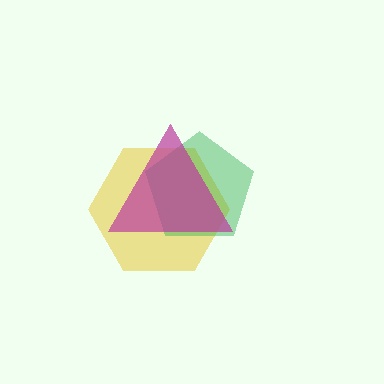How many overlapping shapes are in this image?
There are 3 overlapping shapes in the image.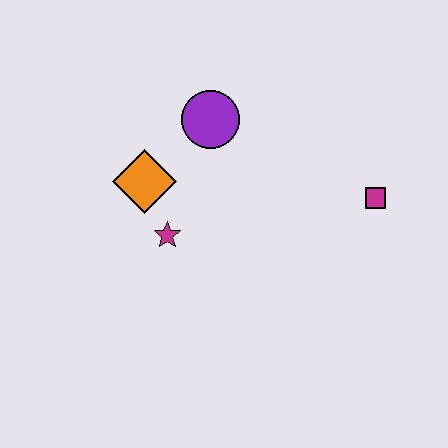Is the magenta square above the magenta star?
Yes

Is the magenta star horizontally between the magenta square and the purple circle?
No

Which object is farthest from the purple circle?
The magenta square is farthest from the purple circle.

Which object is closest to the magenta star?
The orange diamond is closest to the magenta star.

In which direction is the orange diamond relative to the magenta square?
The orange diamond is to the left of the magenta square.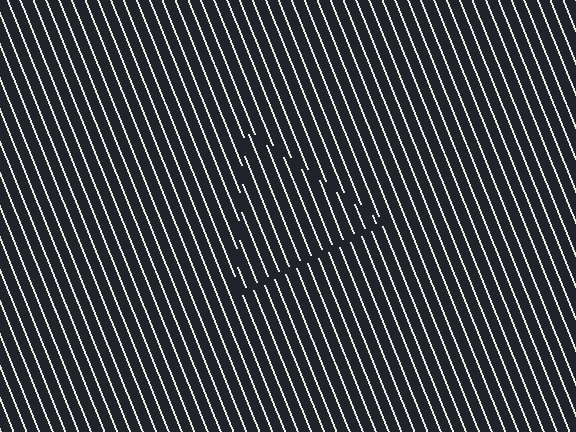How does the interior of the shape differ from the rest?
The interior of the shape contains the same grating, shifted by half a period — the contour is defined by the phase discontinuity where line-ends from the inner and outer gratings abut.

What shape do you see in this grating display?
An illusory triangle. The interior of the shape contains the same grating, shifted by half a period — the contour is defined by the phase discontinuity where line-ends from the inner and outer gratings abut.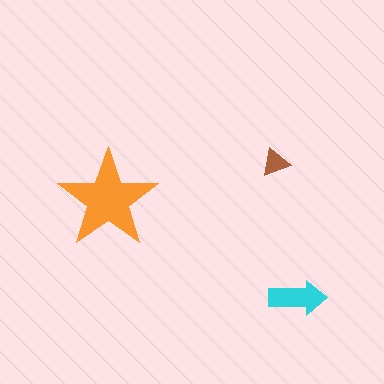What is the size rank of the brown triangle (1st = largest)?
3rd.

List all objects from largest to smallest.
The orange star, the cyan arrow, the brown triangle.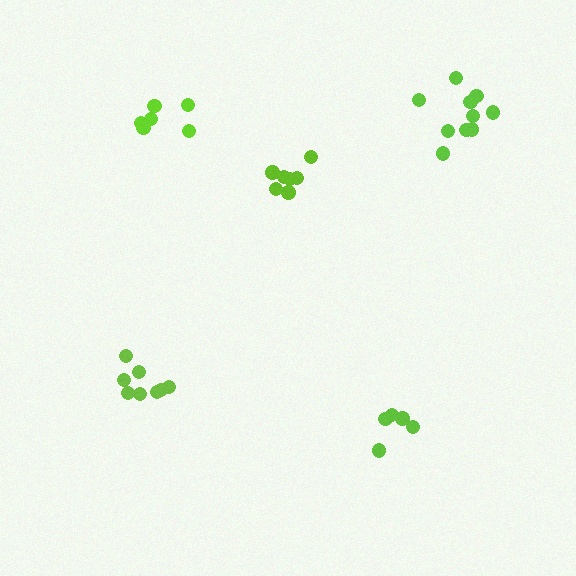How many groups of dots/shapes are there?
There are 5 groups.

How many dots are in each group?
Group 1: 6 dots, Group 2: 5 dots, Group 3: 10 dots, Group 4: 8 dots, Group 5: 7 dots (36 total).